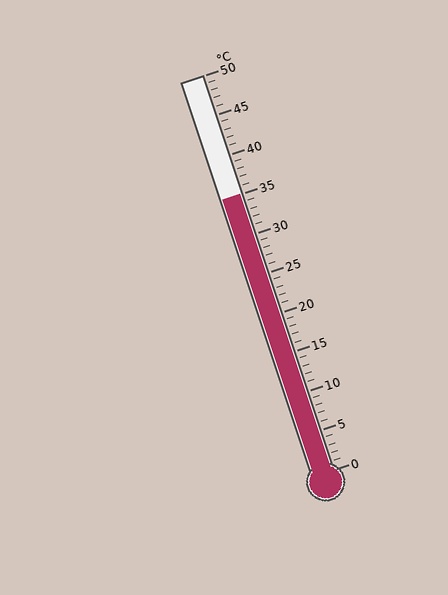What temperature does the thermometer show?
The thermometer shows approximately 35°C.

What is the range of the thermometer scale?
The thermometer scale ranges from 0°C to 50°C.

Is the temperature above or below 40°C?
The temperature is below 40°C.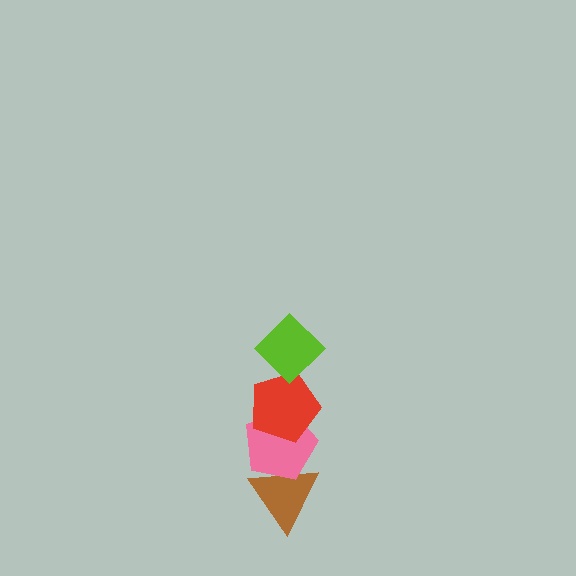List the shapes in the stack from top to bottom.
From top to bottom: the lime diamond, the red pentagon, the pink pentagon, the brown triangle.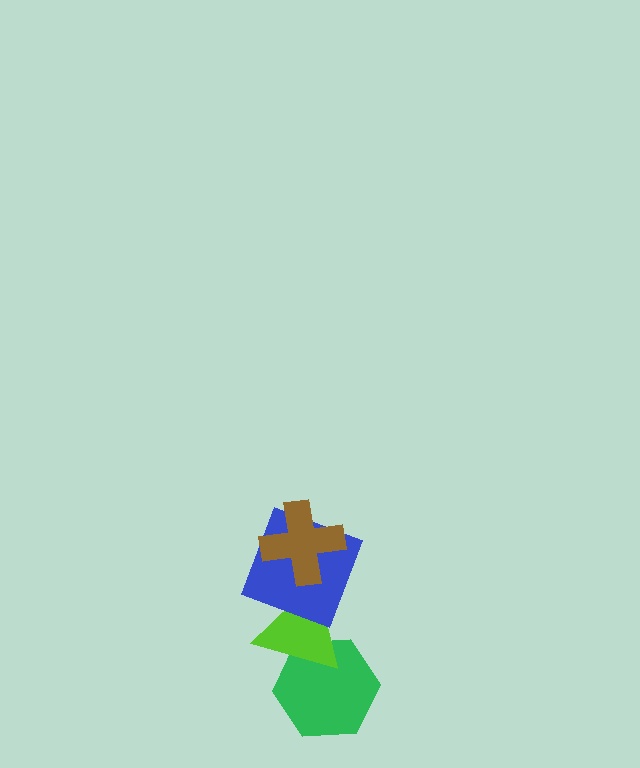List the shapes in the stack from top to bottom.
From top to bottom: the brown cross, the blue square, the lime triangle, the green hexagon.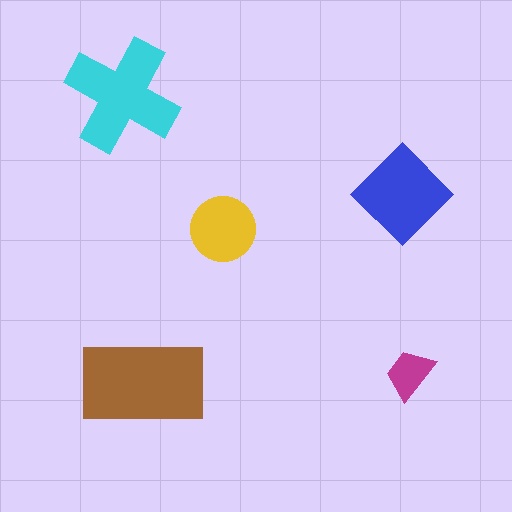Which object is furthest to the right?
The magenta trapezoid is rightmost.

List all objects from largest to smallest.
The brown rectangle, the cyan cross, the blue diamond, the yellow circle, the magenta trapezoid.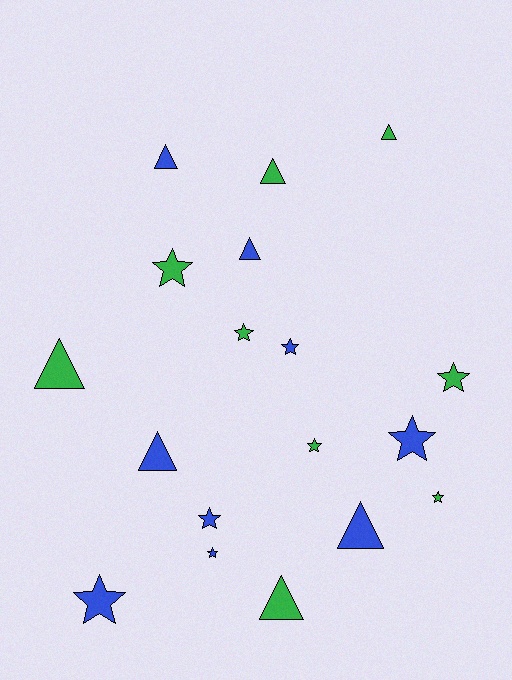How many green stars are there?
There are 5 green stars.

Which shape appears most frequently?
Star, with 10 objects.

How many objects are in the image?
There are 18 objects.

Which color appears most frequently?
Green, with 9 objects.